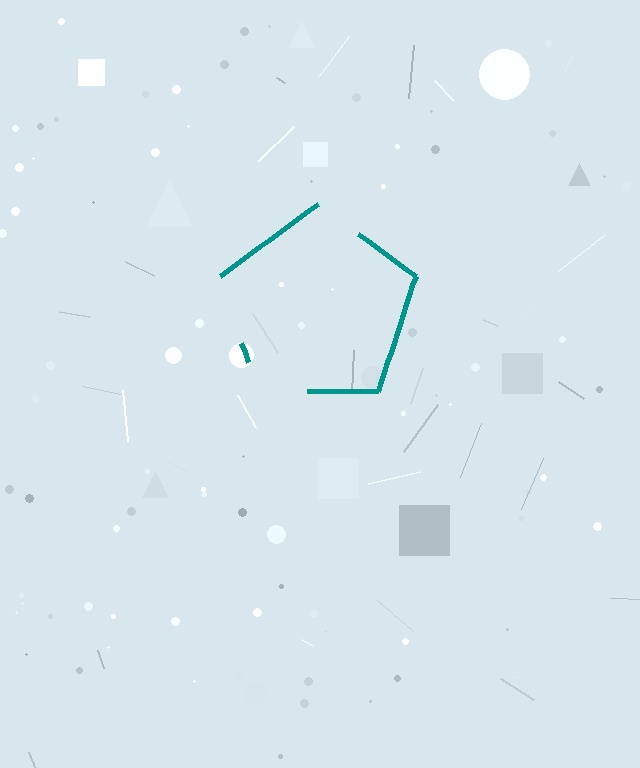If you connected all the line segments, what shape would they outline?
They would outline a pentagon.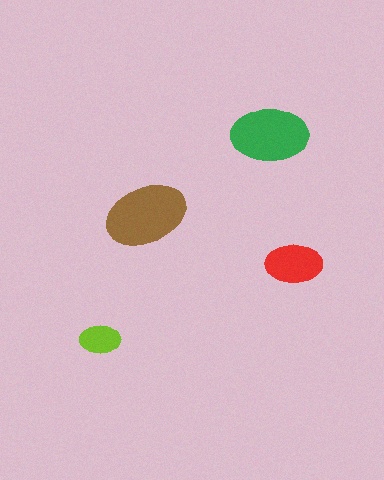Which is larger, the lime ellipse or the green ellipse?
The green one.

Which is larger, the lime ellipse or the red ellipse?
The red one.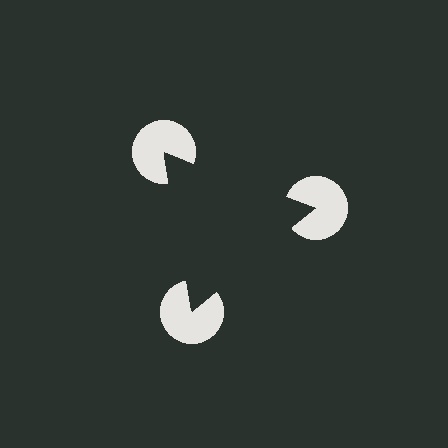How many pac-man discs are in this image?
There are 3 — one at each vertex of the illusory triangle.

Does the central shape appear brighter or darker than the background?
It typically appears slightly darker than the background, even though no actual brightness change is drawn.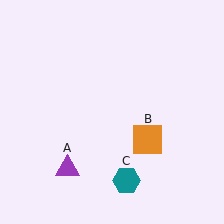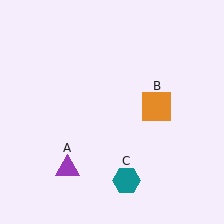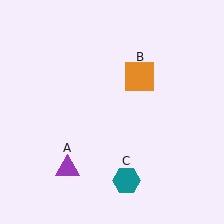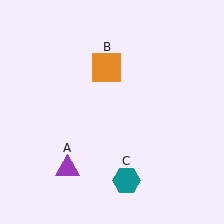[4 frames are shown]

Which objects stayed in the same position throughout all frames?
Purple triangle (object A) and teal hexagon (object C) remained stationary.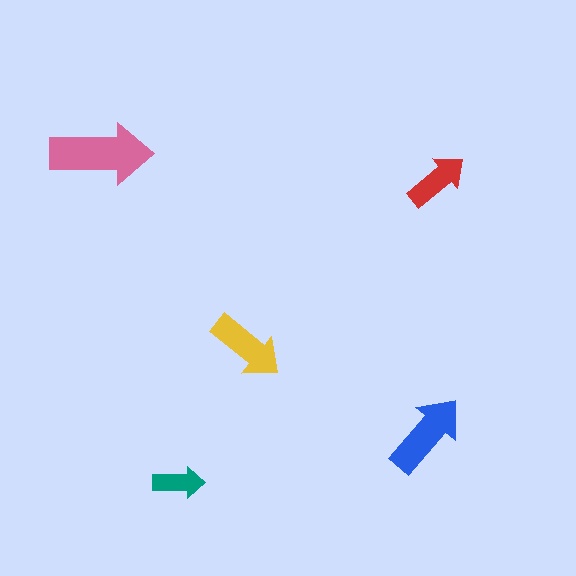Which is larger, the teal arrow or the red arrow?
The red one.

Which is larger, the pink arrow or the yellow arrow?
The pink one.